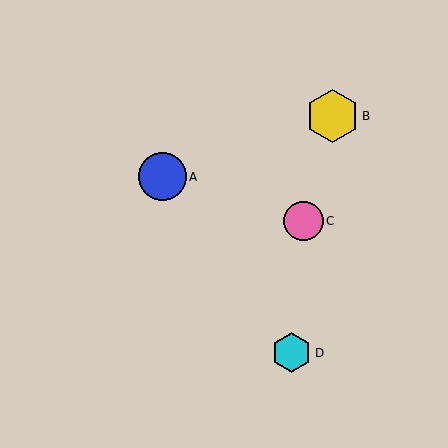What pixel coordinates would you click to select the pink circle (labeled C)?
Click at (303, 221) to select the pink circle C.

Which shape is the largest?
The yellow hexagon (labeled B) is the largest.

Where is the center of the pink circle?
The center of the pink circle is at (303, 221).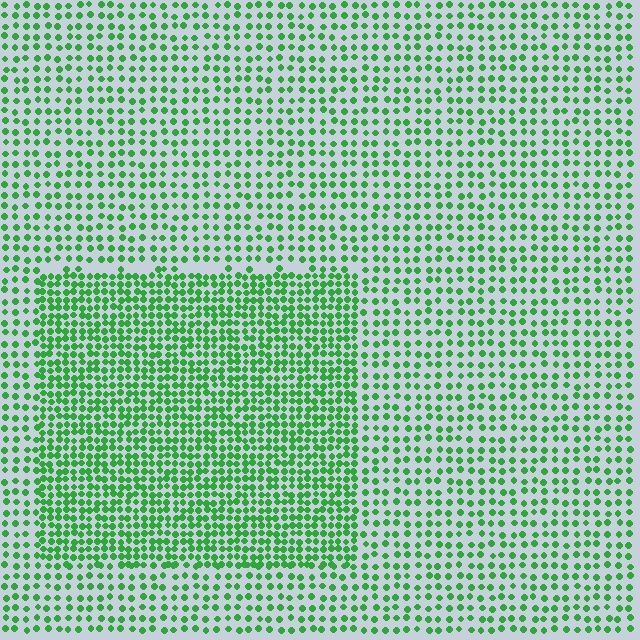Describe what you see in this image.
The image contains small green elements arranged at two different densities. A rectangle-shaped region is visible where the elements are more densely packed than the surrounding area.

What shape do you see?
I see a rectangle.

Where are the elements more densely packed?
The elements are more densely packed inside the rectangle boundary.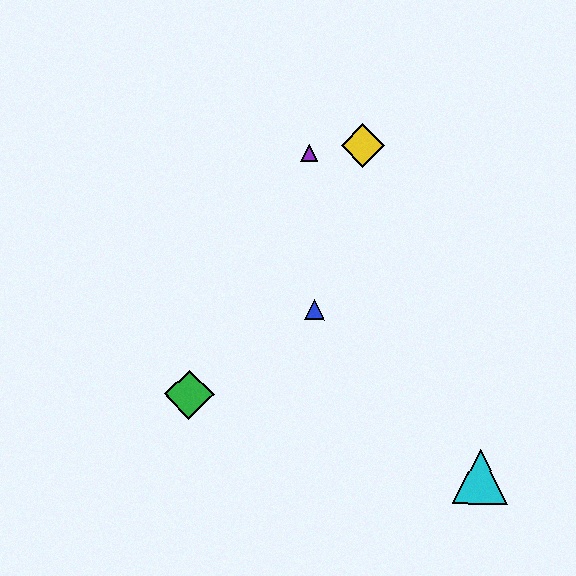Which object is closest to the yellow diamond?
The purple triangle is closest to the yellow diamond.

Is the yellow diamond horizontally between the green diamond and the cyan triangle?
Yes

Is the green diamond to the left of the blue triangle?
Yes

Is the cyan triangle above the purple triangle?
No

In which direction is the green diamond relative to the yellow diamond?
The green diamond is below the yellow diamond.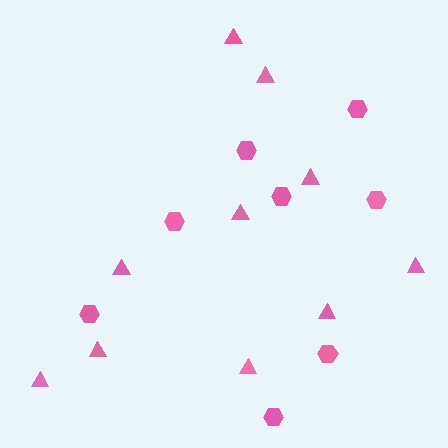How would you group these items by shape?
There are 2 groups: one group of triangles (10) and one group of hexagons (8).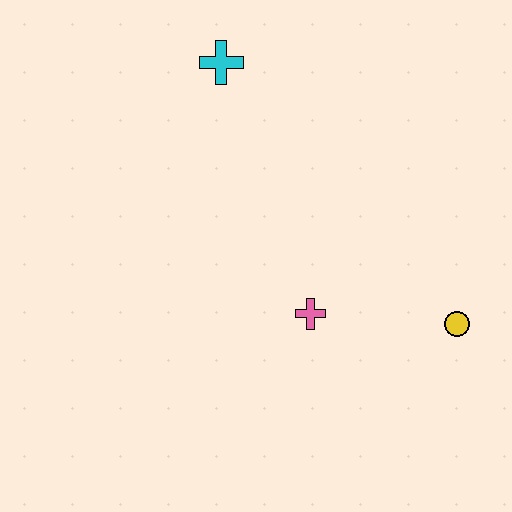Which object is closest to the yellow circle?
The pink cross is closest to the yellow circle.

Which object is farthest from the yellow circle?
The cyan cross is farthest from the yellow circle.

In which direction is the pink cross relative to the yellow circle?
The pink cross is to the left of the yellow circle.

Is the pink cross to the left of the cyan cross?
No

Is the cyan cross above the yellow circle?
Yes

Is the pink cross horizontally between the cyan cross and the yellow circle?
Yes